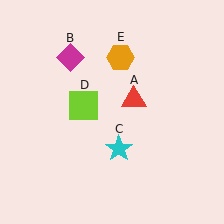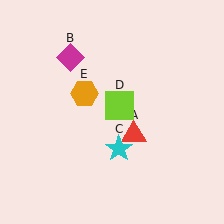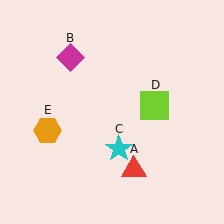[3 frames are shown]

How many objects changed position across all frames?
3 objects changed position: red triangle (object A), lime square (object D), orange hexagon (object E).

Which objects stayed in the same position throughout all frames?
Magenta diamond (object B) and cyan star (object C) remained stationary.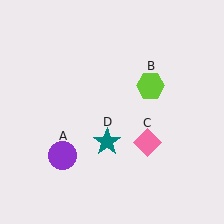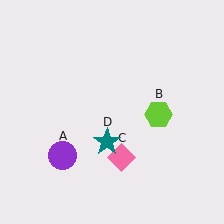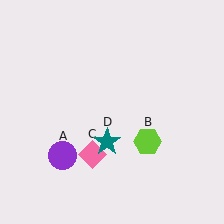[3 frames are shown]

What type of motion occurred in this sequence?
The lime hexagon (object B), pink diamond (object C) rotated clockwise around the center of the scene.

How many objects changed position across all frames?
2 objects changed position: lime hexagon (object B), pink diamond (object C).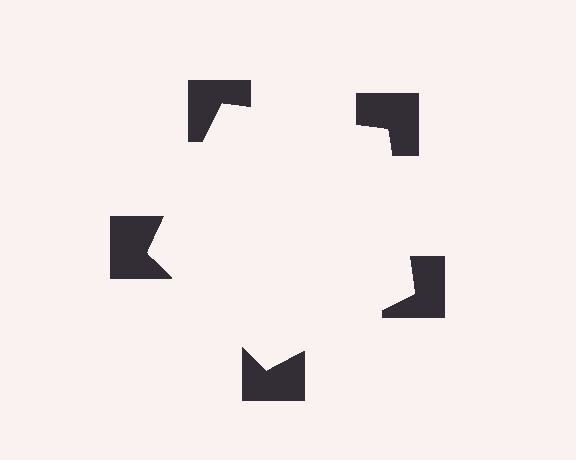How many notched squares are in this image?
There are 5 — one at each vertex of the illusory pentagon.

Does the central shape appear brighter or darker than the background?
It typically appears slightly brighter than the background, even though no actual brightness change is drawn.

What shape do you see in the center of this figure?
An illusory pentagon — its edges are inferred from the aligned wedge cuts in the notched squares, not physically drawn.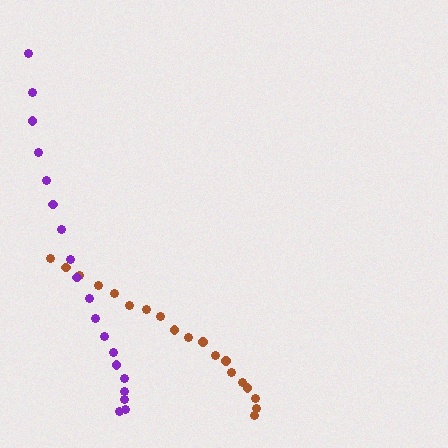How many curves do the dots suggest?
There are 2 distinct paths.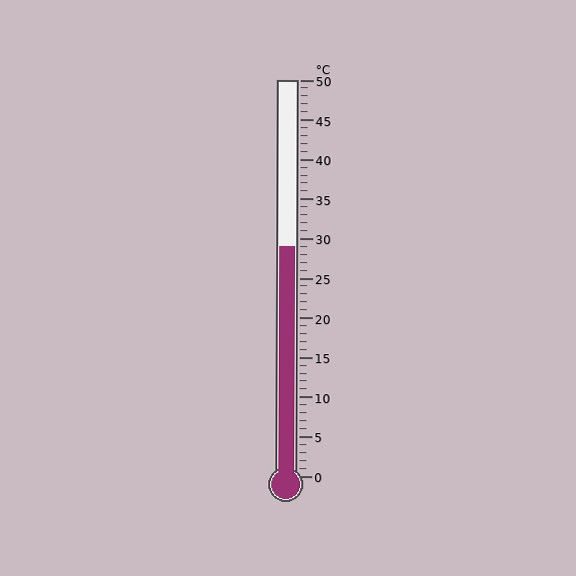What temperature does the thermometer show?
The thermometer shows approximately 29°C.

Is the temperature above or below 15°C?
The temperature is above 15°C.